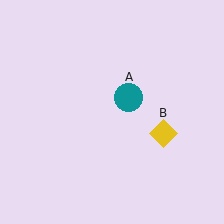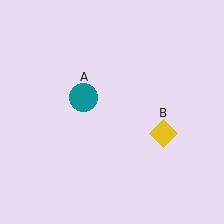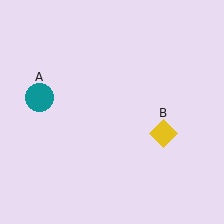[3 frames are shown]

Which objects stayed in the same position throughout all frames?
Yellow diamond (object B) remained stationary.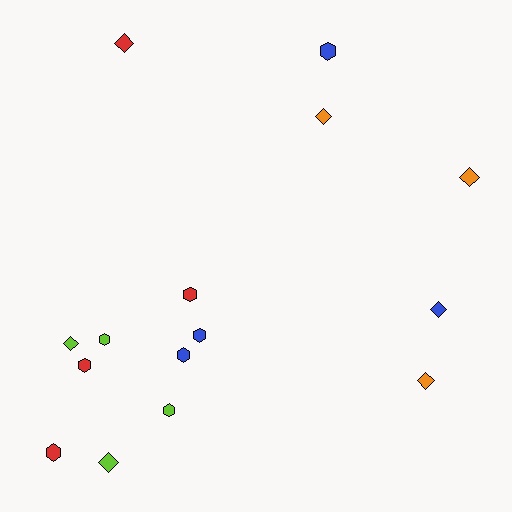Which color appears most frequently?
Red, with 4 objects.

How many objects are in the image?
There are 15 objects.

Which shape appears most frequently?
Hexagon, with 8 objects.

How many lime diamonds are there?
There are 2 lime diamonds.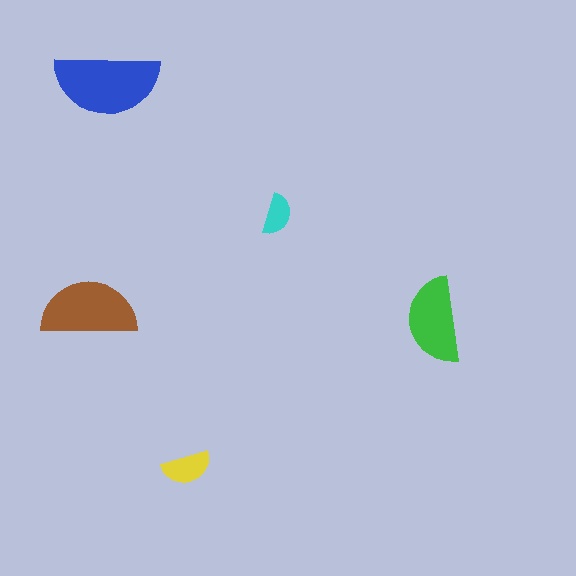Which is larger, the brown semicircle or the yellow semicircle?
The brown one.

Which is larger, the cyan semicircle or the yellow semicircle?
The yellow one.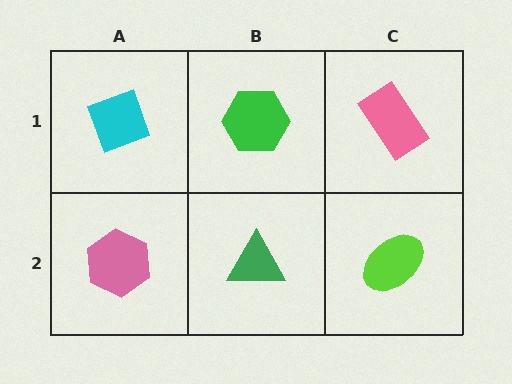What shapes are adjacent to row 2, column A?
A cyan diamond (row 1, column A), a green triangle (row 2, column B).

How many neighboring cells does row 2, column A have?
2.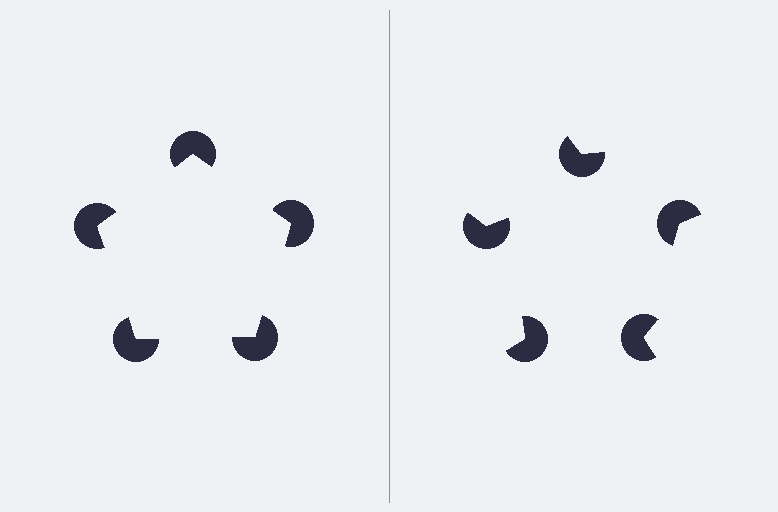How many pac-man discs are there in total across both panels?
10 — 5 on each side.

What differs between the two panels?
The pac-man discs are positioned identically on both sides; only the wedge orientations differ. On the left they align to a pentagon; on the right they are misaligned.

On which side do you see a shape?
An illusory pentagon appears on the left side. On the right side the wedge cuts are rotated, so no coherent shape forms.